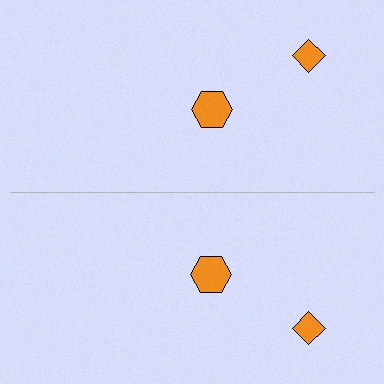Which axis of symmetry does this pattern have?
The pattern has a horizontal axis of symmetry running through the center of the image.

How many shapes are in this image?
There are 4 shapes in this image.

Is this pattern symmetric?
Yes, this pattern has bilateral (reflection) symmetry.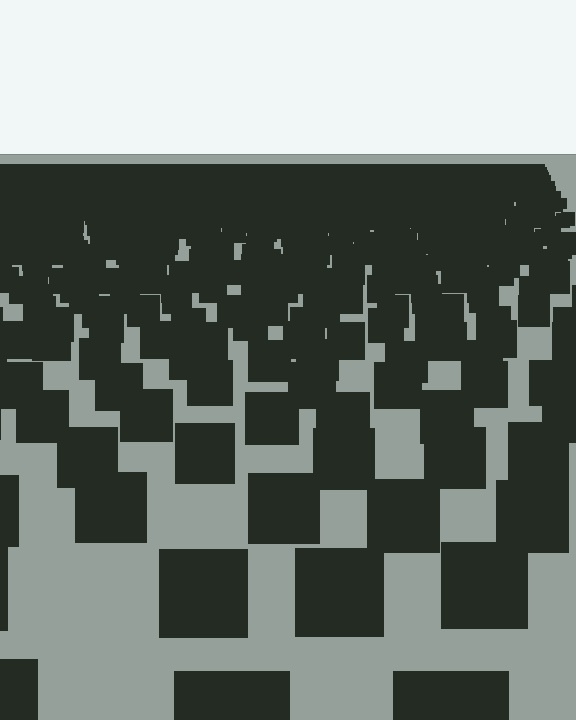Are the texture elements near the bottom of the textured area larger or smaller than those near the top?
Larger. Near the bottom, elements are closer to the viewer and appear at a bigger on-screen size.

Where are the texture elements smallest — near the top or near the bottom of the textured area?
Near the top.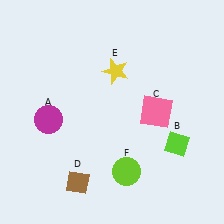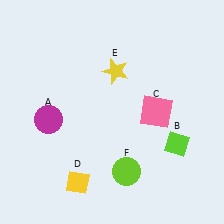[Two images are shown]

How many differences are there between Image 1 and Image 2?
There is 1 difference between the two images.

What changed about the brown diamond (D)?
In Image 1, D is brown. In Image 2, it changed to yellow.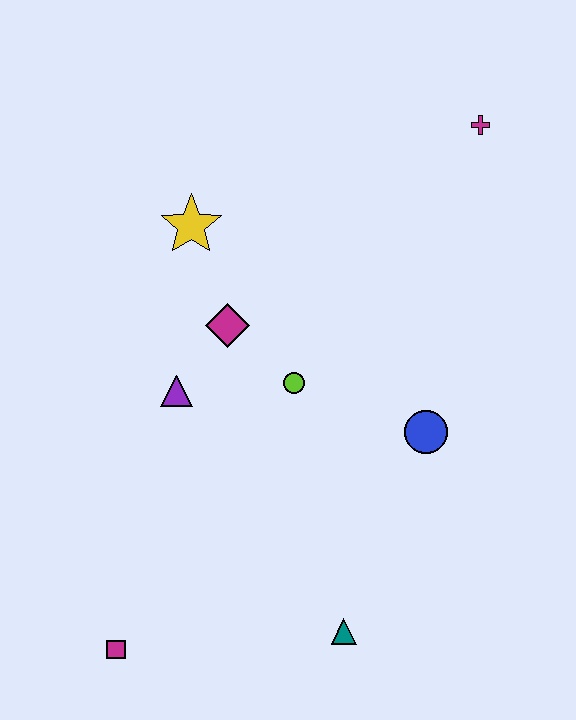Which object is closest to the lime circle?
The magenta diamond is closest to the lime circle.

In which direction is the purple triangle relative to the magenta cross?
The purple triangle is to the left of the magenta cross.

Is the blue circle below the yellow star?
Yes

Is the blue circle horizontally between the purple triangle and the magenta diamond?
No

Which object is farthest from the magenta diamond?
The magenta square is farthest from the magenta diamond.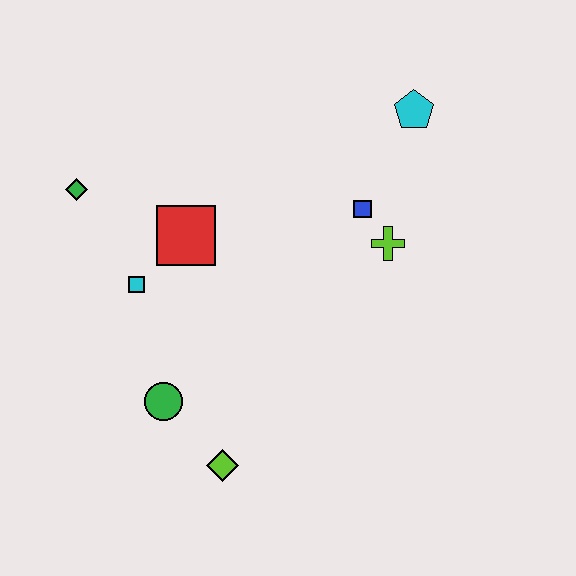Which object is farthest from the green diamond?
The cyan pentagon is farthest from the green diamond.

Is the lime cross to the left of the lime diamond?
No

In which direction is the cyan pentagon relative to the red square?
The cyan pentagon is to the right of the red square.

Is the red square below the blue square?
Yes